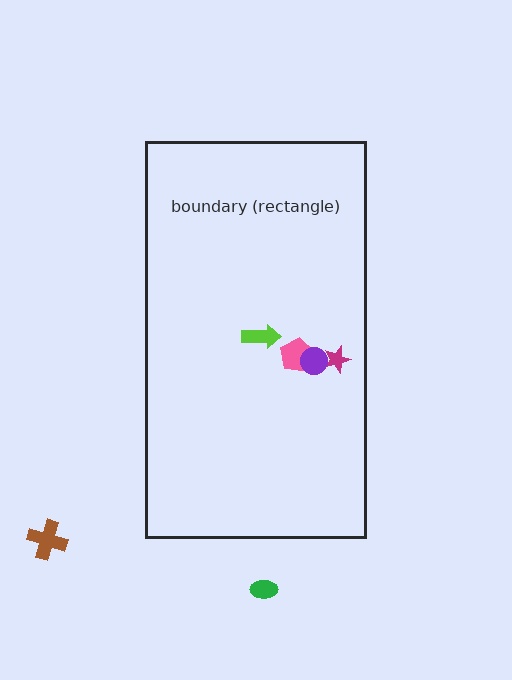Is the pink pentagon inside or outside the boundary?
Inside.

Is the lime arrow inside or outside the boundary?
Inside.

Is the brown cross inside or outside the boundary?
Outside.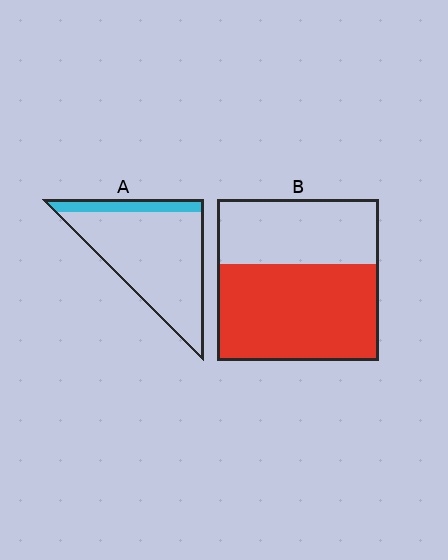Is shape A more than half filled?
No.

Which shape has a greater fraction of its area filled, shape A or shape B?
Shape B.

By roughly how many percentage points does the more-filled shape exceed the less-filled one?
By roughly 45 percentage points (B over A).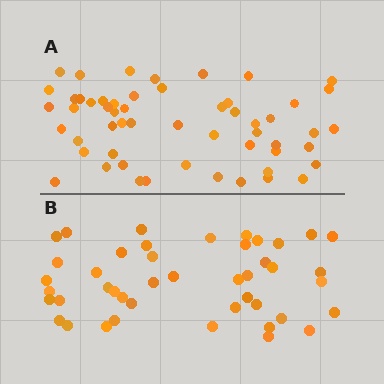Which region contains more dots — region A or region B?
Region A (the top region) has more dots.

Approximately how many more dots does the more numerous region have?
Region A has roughly 12 or so more dots than region B.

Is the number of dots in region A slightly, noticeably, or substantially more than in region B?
Region A has noticeably more, but not dramatically so. The ratio is roughly 1.2 to 1.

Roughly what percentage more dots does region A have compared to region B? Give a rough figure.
About 25% more.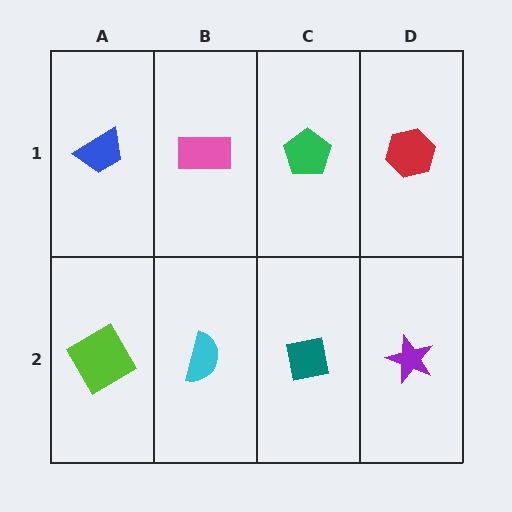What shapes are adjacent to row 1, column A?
A lime diamond (row 2, column A), a pink rectangle (row 1, column B).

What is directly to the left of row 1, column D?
A green pentagon.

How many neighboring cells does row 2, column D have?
2.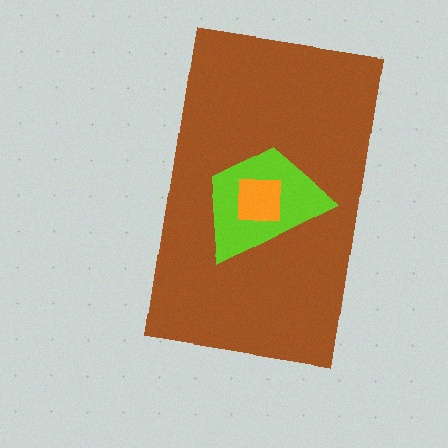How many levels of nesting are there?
3.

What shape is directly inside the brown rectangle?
The lime trapezoid.